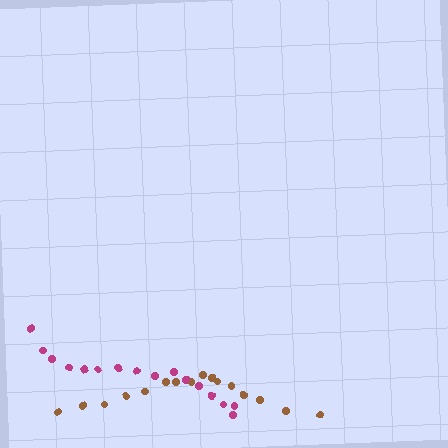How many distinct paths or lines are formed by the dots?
There are 2 distinct paths.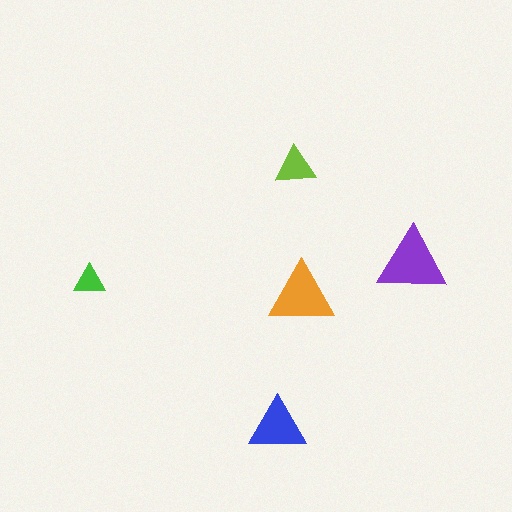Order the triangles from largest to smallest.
the purple one, the orange one, the blue one, the lime one, the green one.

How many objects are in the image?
There are 5 objects in the image.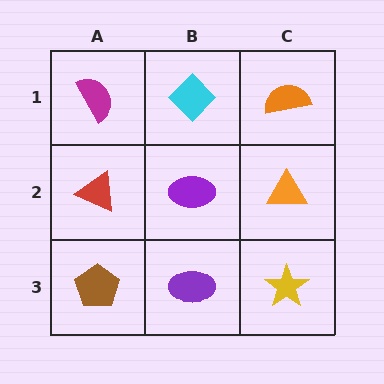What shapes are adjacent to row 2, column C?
An orange semicircle (row 1, column C), a yellow star (row 3, column C), a purple ellipse (row 2, column B).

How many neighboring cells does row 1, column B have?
3.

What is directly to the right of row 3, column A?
A purple ellipse.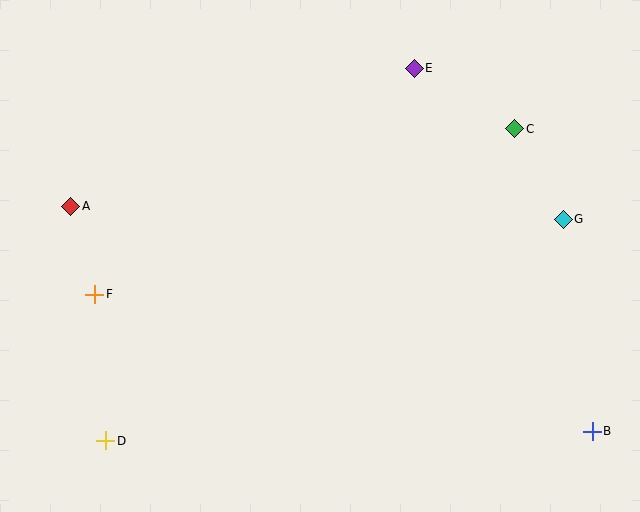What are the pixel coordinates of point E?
Point E is at (414, 68).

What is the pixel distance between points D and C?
The distance between D and C is 515 pixels.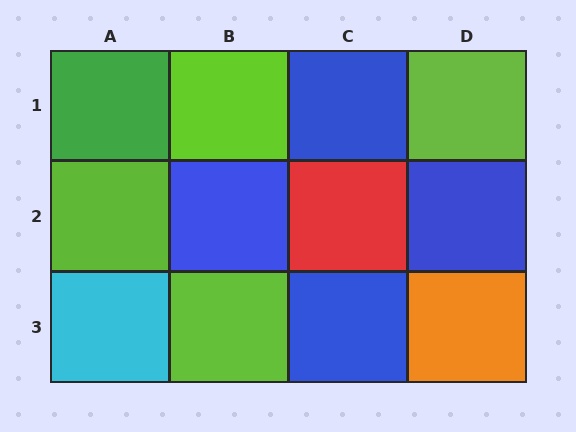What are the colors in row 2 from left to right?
Lime, blue, red, blue.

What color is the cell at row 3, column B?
Lime.